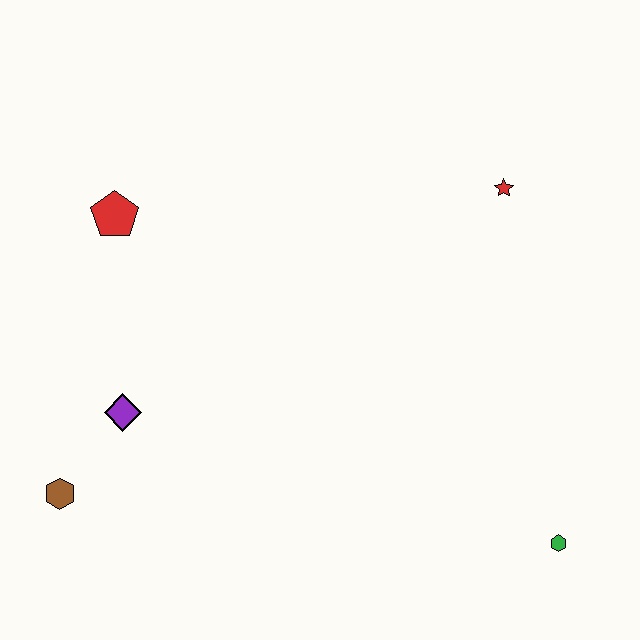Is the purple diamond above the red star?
No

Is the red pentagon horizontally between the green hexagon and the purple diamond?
No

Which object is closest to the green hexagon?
The red star is closest to the green hexagon.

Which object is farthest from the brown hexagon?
The red star is farthest from the brown hexagon.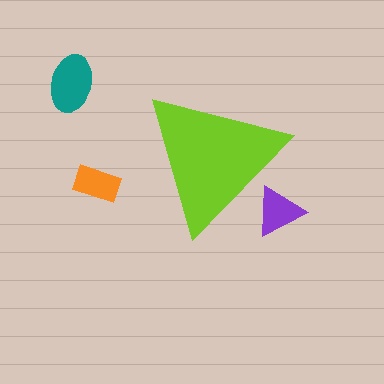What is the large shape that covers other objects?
A lime triangle.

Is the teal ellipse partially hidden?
No, the teal ellipse is fully visible.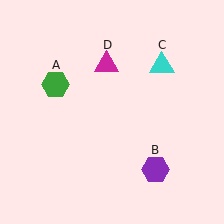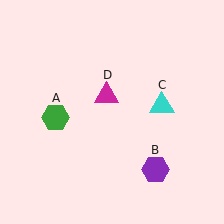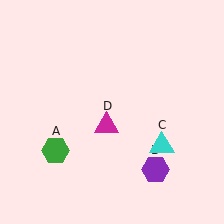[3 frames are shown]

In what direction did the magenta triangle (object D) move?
The magenta triangle (object D) moved down.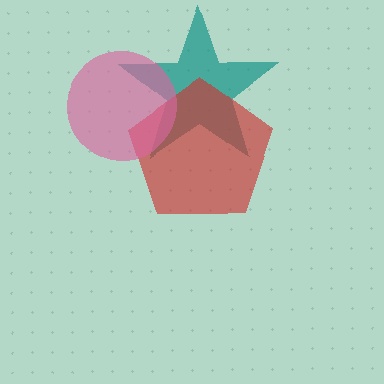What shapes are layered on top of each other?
The layered shapes are: a teal star, a red pentagon, a pink circle.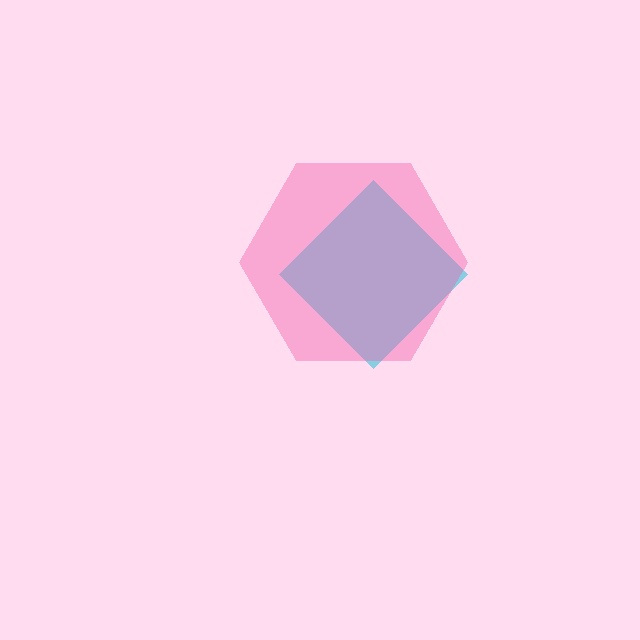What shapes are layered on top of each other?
The layered shapes are: a cyan diamond, a pink hexagon.